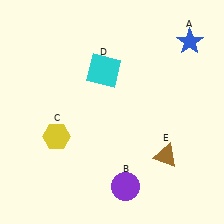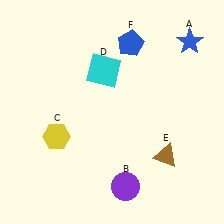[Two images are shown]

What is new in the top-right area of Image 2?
A blue pentagon (F) was added in the top-right area of Image 2.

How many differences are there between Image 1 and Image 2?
There is 1 difference between the two images.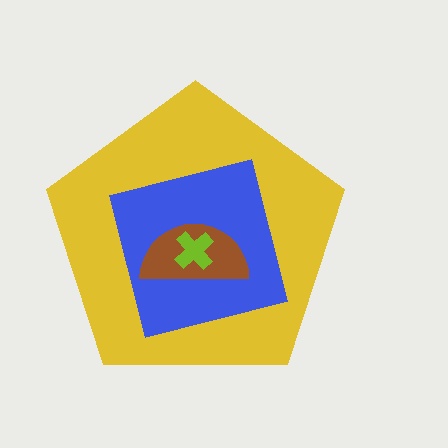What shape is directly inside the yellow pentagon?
The blue square.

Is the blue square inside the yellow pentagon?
Yes.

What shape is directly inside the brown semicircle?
The lime cross.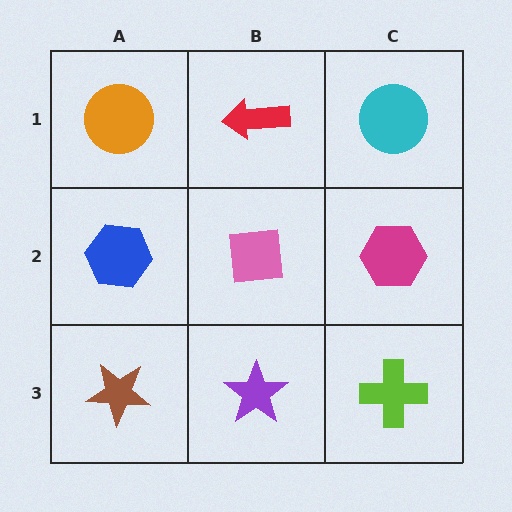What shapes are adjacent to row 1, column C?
A magenta hexagon (row 2, column C), a red arrow (row 1, column B).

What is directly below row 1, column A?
A blue hexagon.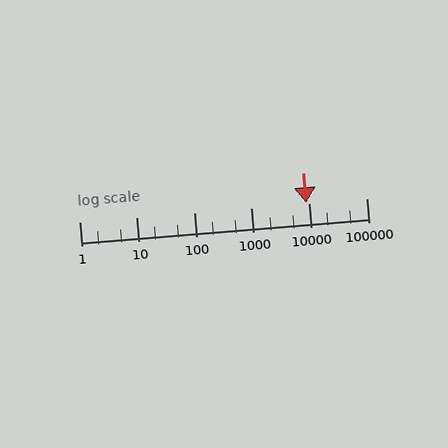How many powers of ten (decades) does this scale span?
The scale spans 5 decades, from 1 to 100000.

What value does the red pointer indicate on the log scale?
The pointer indicates approximately 9000.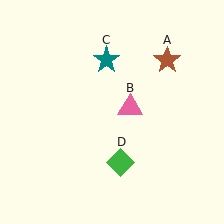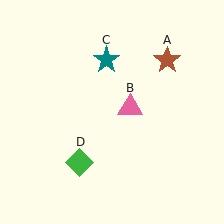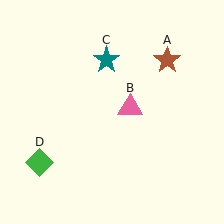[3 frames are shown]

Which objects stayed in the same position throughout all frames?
Brown star (object A) and pink triangle (object B) and teal star (object C) remained stationary.